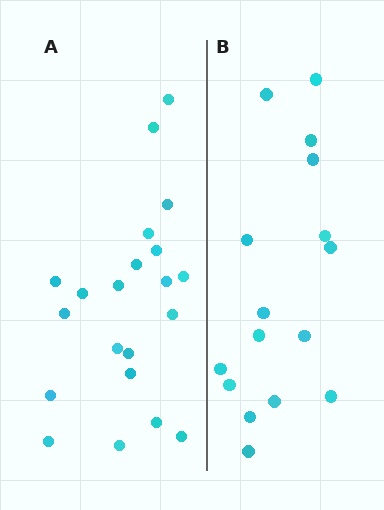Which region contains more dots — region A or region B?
Region A (the left region) has more dots.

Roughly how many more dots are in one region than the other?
Region A has about 5 more dots than region B.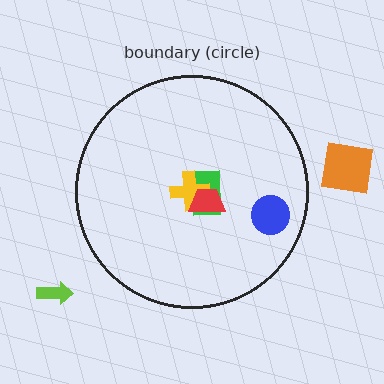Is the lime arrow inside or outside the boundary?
Outside.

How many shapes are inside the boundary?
4 inside, 2 outside.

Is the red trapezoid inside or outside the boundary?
Inside.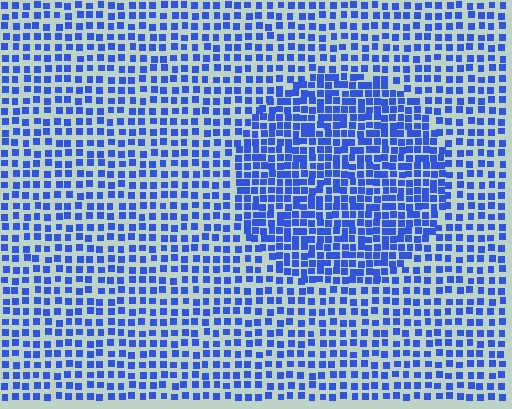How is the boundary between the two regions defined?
The boundary is defined by a change in element density (approximately 1.7x ratio). All elements are the same color, size, and shape.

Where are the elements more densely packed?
The elements are more densely packed inside the circle boundary.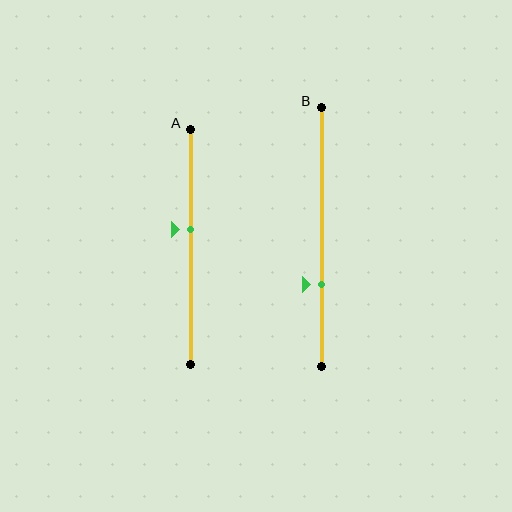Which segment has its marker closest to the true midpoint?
Segment A has its marker closest to the true midpoint.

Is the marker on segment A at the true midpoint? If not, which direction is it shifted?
No, the marker on segment A is shifted upward by about 8% of the segment length.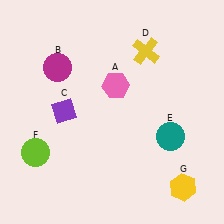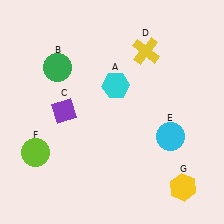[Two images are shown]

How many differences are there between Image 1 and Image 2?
There are 3 differences between the two images.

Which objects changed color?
A changed from pink to cyan. B changed from magenta to green. E changed from teal to cyan.